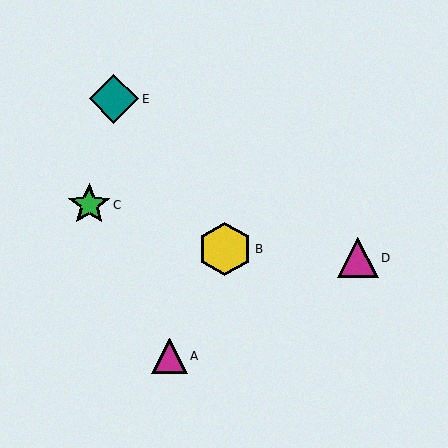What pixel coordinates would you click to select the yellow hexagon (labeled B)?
Click at (225, 249) to select the yellow hexagon B.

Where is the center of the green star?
The center of the green star is at (89, 205).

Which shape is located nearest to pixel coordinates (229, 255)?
The yellow hexagon (labeled B) at (225, 249) is nearest to that location.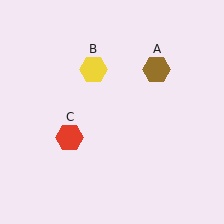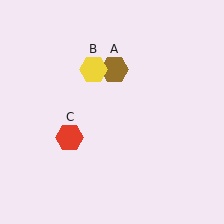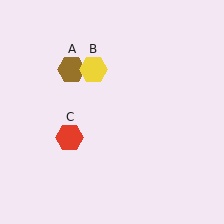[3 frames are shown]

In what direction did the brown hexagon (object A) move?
The brown hexagon (object A) moved left.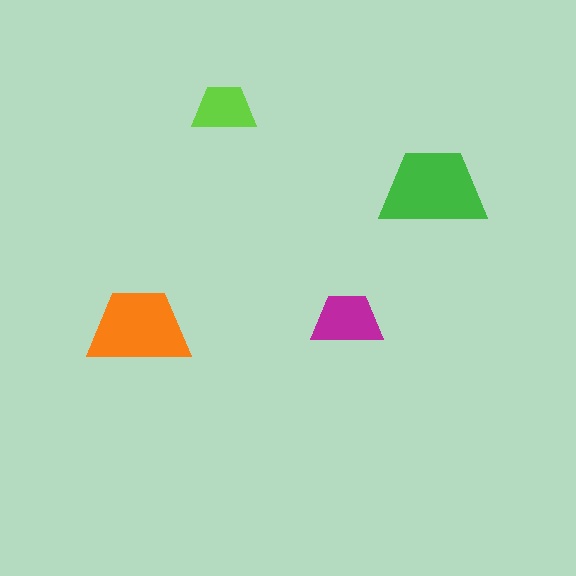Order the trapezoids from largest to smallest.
the green one, the orange one, the magenta one, the lime one.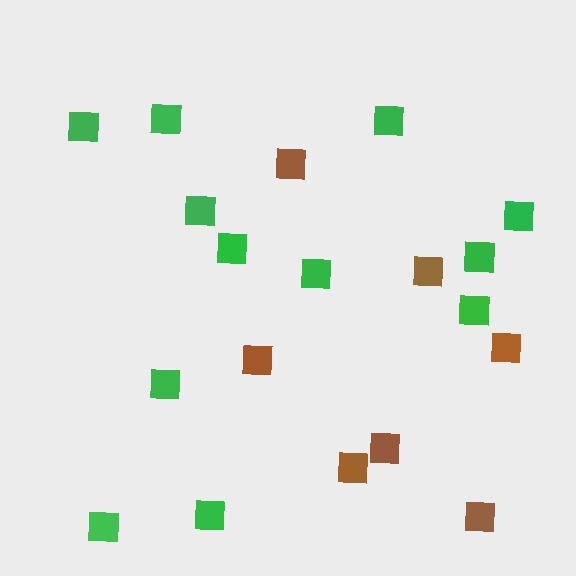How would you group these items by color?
There are 2 groups: one group of green squares (12) and one group of brown squares (7).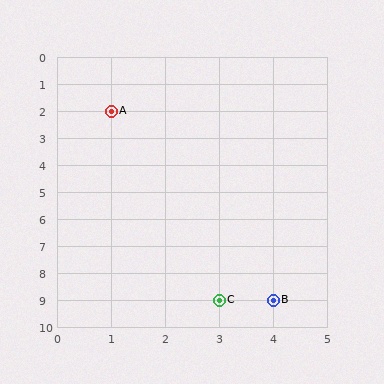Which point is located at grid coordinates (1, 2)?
Point A is at (1, 2).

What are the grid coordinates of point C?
Point C is at grid coordinates (3, 9).